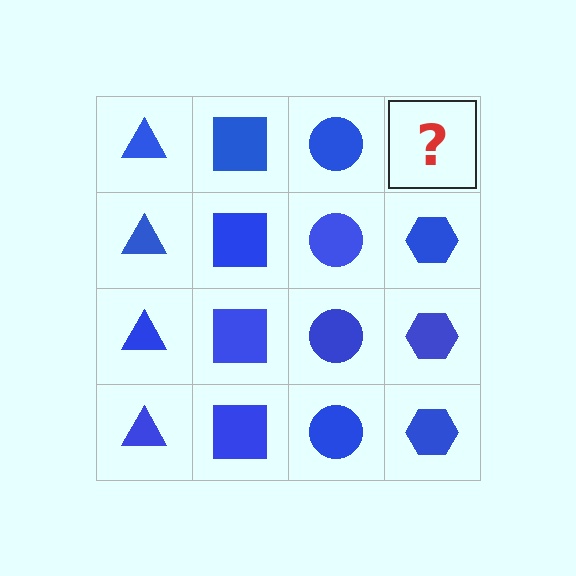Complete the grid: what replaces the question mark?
The question mark should be replaced with a blue hexagon.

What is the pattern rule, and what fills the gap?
The rule is that each column has a consistent shape. The gap should be filled with a blue hexagon.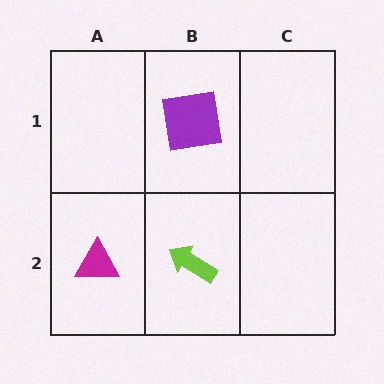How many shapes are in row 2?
2 shapes.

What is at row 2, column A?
A magenta triangle.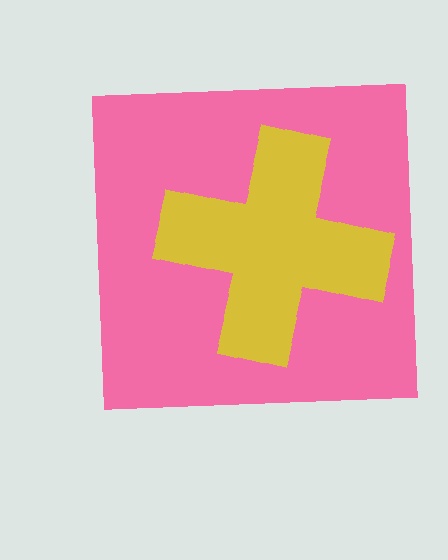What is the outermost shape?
The pink square.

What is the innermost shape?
The yellow cross.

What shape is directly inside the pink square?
The yellow cross.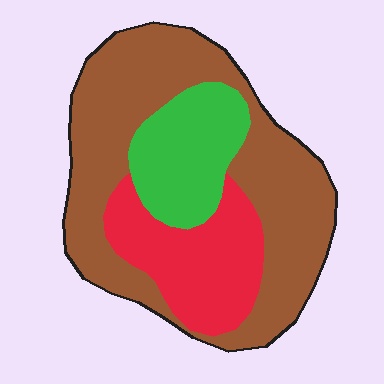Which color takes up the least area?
Green, at roughly 20%.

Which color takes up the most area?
Brown, at roughly 55%.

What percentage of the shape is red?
Red covers about 25% of the shape.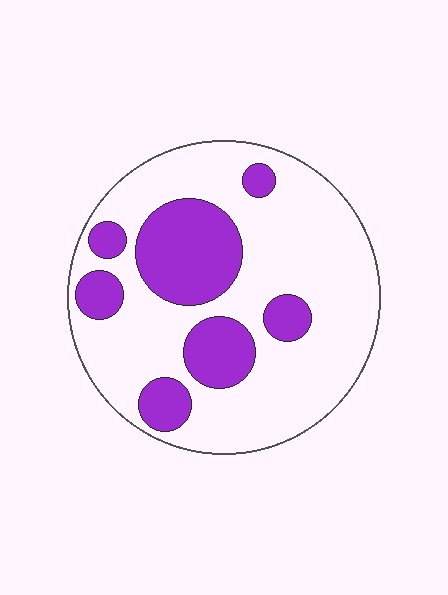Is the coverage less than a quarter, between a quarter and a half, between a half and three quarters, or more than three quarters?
Between a quarter and a half.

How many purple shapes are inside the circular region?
7.